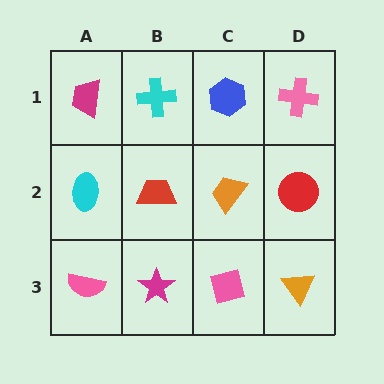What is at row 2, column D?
A red circle.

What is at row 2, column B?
A red trapezoid.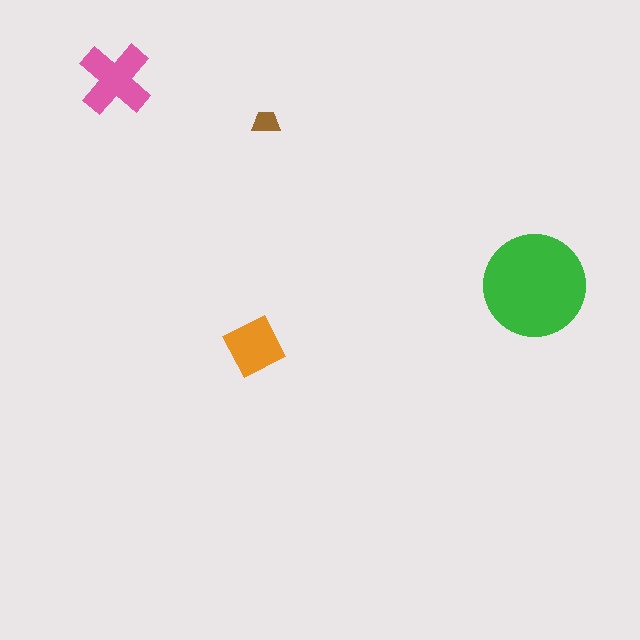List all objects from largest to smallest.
The green circle, the pink cross, the orange diamond, the brown trapezoid.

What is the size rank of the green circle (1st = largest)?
1st.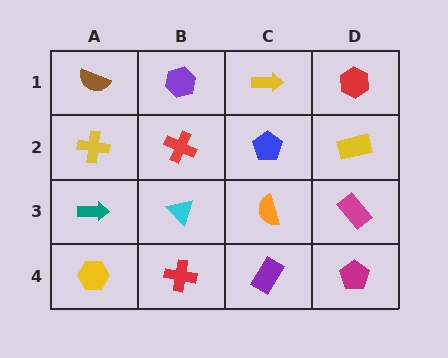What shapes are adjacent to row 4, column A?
A teal arrow (row 3, column A), a red cross (row 4, column B).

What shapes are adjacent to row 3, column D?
A yellow rectangle (row 2, column D), a magenta pentagon (row 4, column D), an orange semicircle (row 3, column C).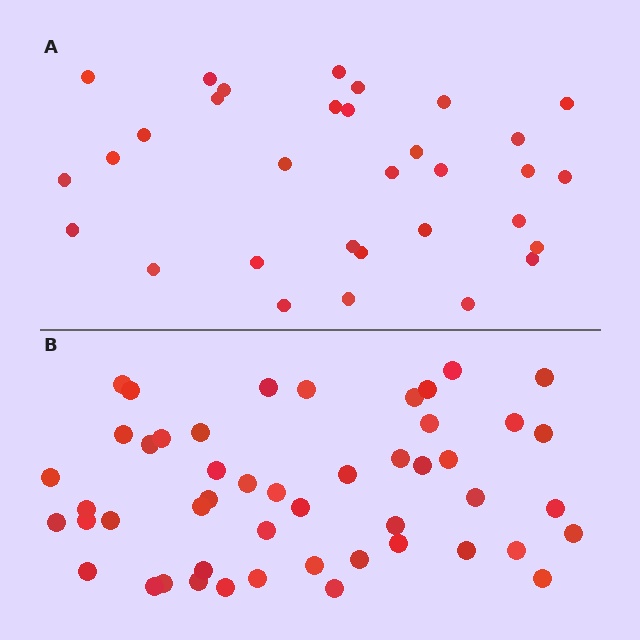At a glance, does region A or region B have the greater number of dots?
Region B (the bottom region) has more dots.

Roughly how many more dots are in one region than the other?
Region B has approximately 15 more dots than region A.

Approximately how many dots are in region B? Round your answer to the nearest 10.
About 50 dots. (The exact count is 49, which rounds to 50.)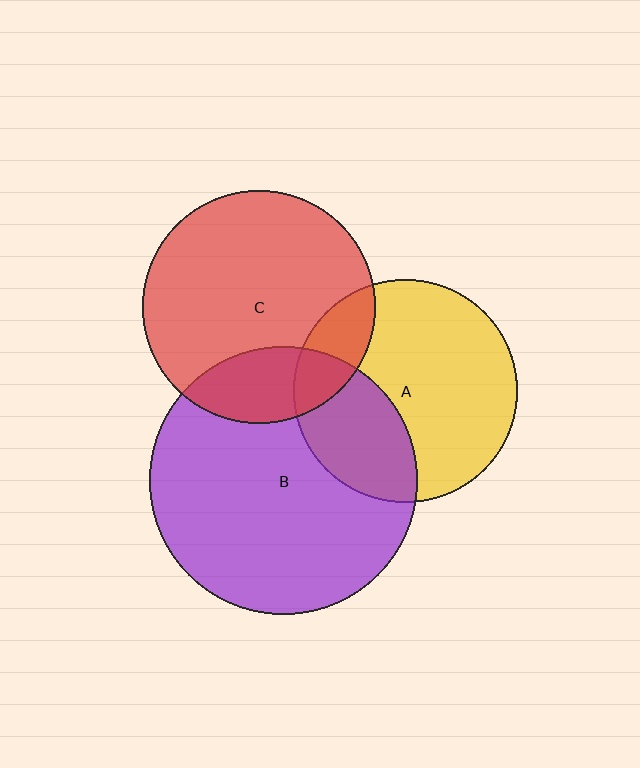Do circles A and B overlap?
Yes.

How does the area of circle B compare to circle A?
Approximately 1.4 times.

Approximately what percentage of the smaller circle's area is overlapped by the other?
Approximately 30%.